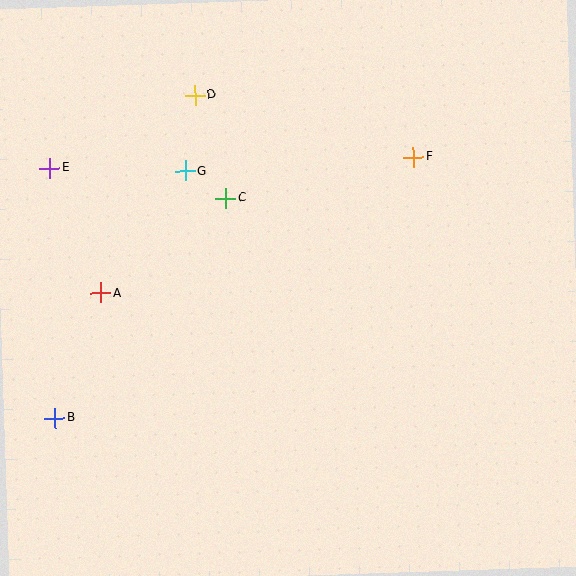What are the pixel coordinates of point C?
Point C is at (226, 198).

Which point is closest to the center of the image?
Point C at (226, 198) is closest to the center.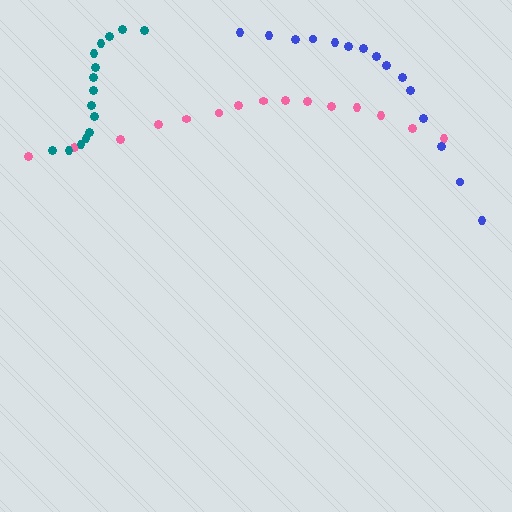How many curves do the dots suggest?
There are 3 distinct paths.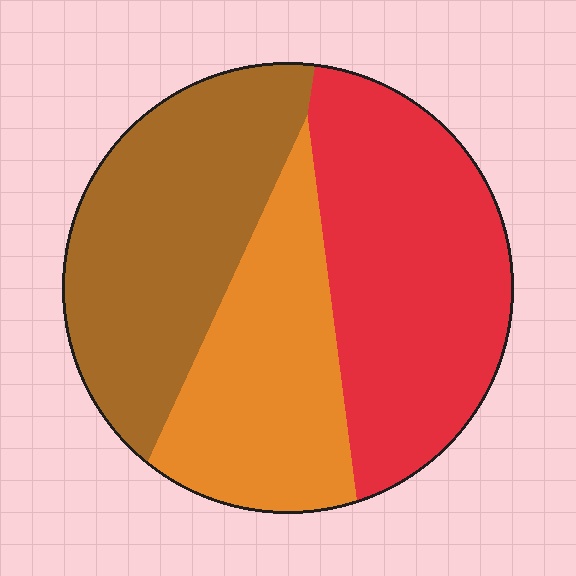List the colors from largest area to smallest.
From largest to smallest: red, brown, orange.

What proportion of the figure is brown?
Brown covers about 35% of the figure.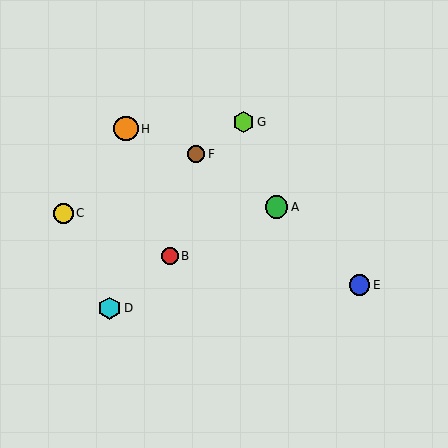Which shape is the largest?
The orange circle (labeled H) is the largest.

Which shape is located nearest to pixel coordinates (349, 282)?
The blue circle (labeled E) at (359, 285) is nearest to that location.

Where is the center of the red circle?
The center of the red circle is at (170, 256).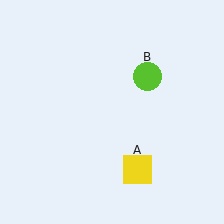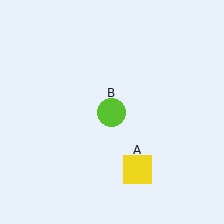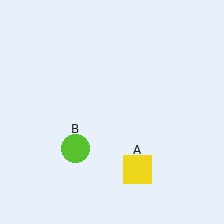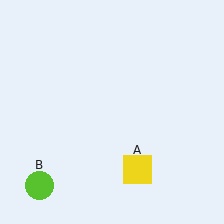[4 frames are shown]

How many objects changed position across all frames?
1 object changed position: lime circle (object B).